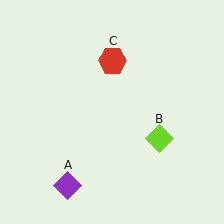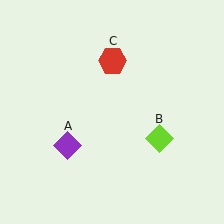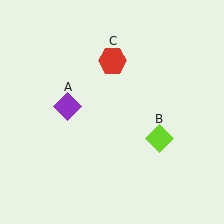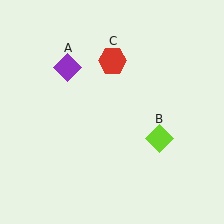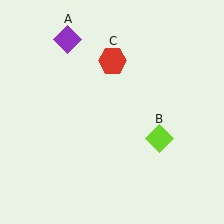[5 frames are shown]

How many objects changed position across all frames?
1 object changed position: purple diamond (object A).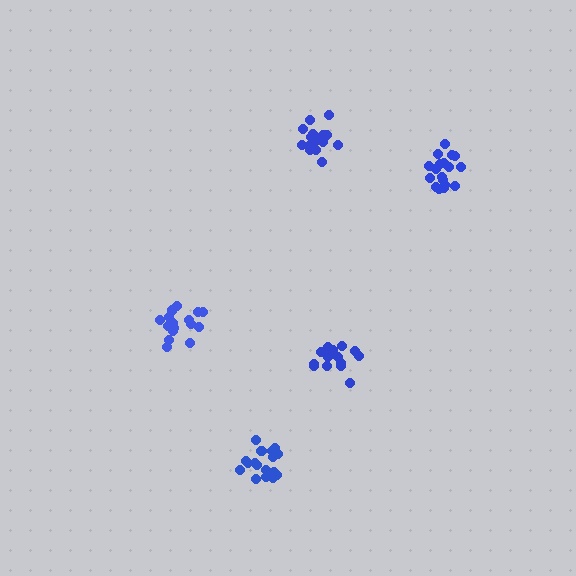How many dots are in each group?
Group 1: 18 dots, Group 2: 16 dots, Group 3: 17 dots, Group 4: 19 dots, Group 5: 17 dots (87 total).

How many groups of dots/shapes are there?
There are 5 groups.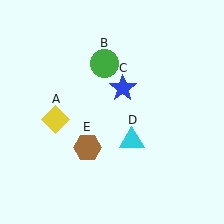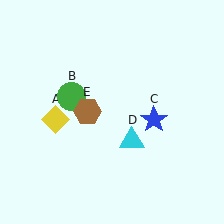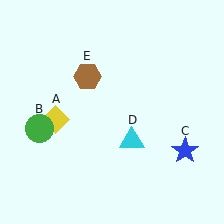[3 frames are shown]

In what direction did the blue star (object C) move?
The blue star (object C) moved down and to the right.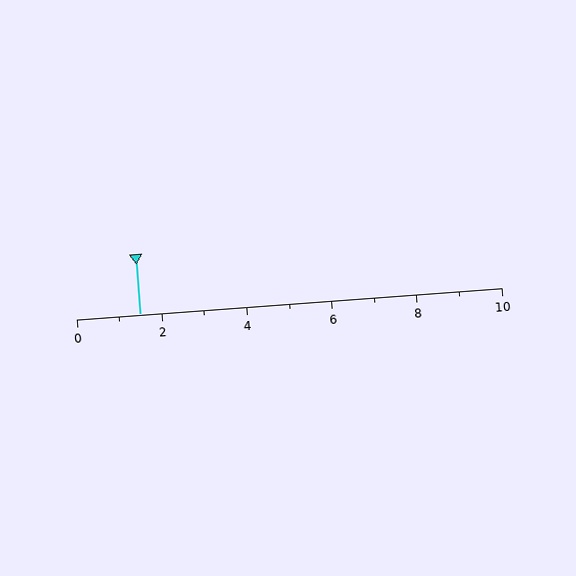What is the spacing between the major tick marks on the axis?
The major ticks are spaced 2 apart.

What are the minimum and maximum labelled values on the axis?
The axis runs from 0 to 10.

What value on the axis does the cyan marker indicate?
The marker indicates approximately 1.5.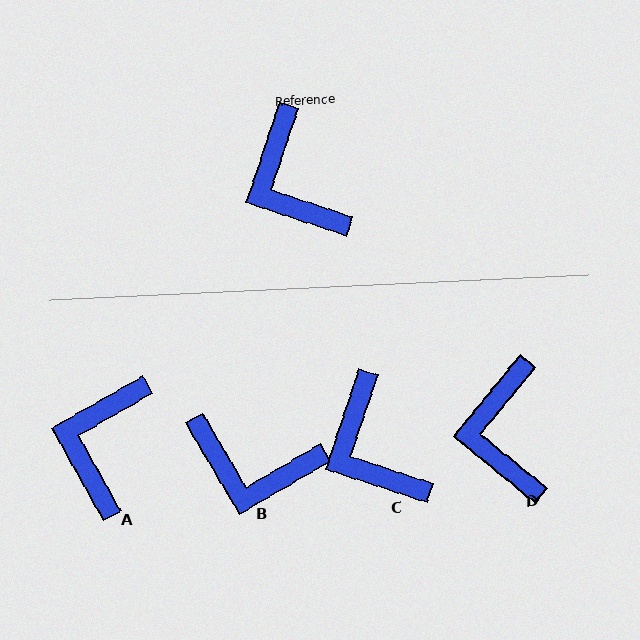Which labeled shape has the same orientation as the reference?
C.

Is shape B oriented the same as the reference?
No, it is off by about 49 degrees.